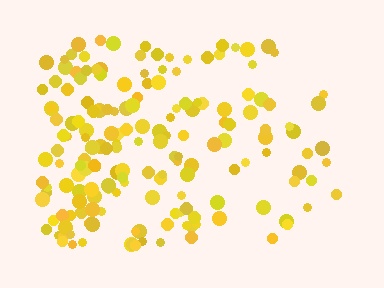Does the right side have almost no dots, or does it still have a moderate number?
Still a moderate number, just noticeably fewer than the left.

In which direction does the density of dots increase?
From right to left, with the left side densest.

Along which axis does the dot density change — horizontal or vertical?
Horizontal.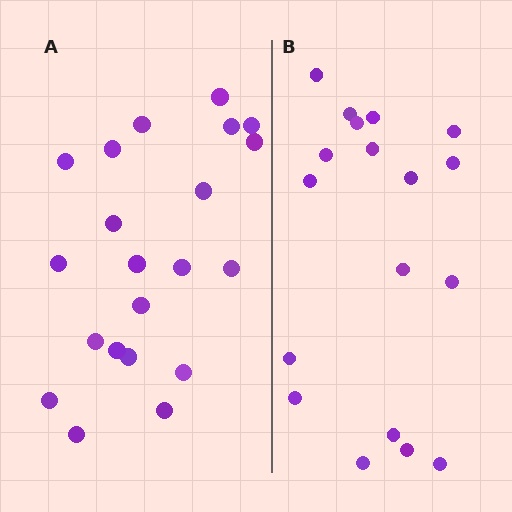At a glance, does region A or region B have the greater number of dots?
Region A (the left region) has more dots.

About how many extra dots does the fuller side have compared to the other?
Region A has just a few more — roughly 2 or 3 more dots than region B.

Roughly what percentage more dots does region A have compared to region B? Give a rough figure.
About 15% more.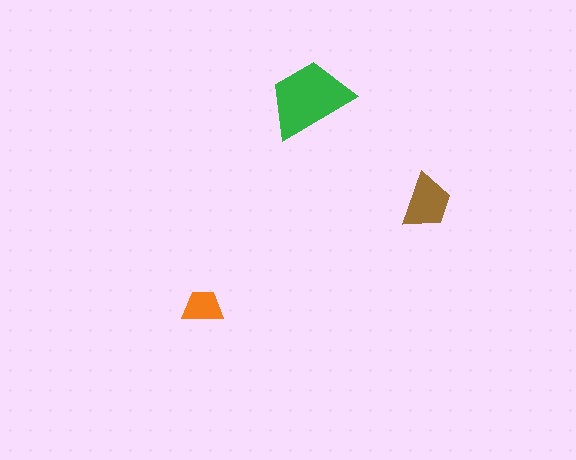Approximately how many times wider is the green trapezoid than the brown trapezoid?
About 1.5 times wider.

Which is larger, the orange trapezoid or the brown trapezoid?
The brown one.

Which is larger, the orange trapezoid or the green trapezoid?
The green one.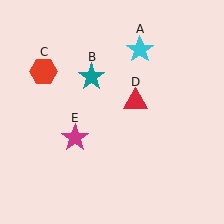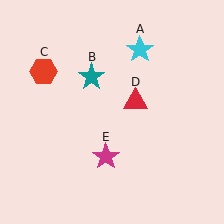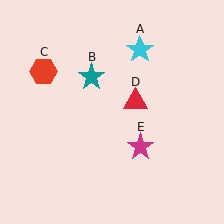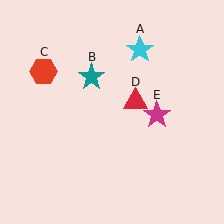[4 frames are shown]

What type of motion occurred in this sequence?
The magenta star (object E) rotated counterclockwise around the center of the scene.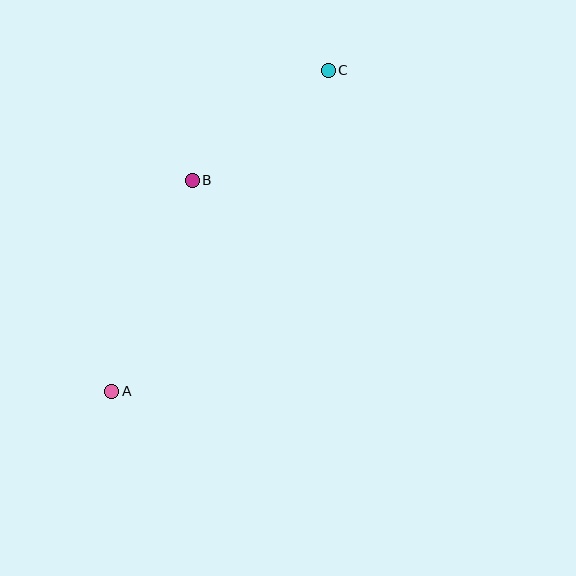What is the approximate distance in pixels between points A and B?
The distance between A and B is approximately 226 pixels.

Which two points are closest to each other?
Points B and C are closest to each other.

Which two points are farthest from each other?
Points A and C are farthest from each other.